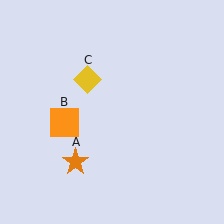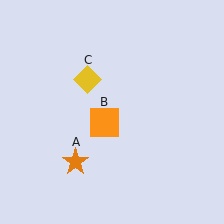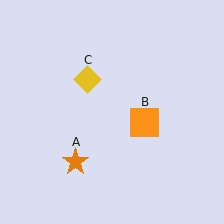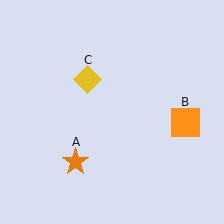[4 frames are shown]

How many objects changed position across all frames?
1 object changed position: orange square (object B).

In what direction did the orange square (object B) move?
The orange square (object B) moved right.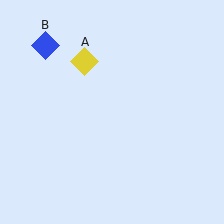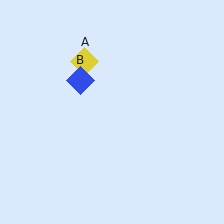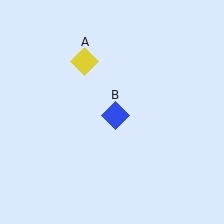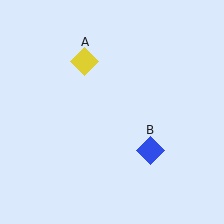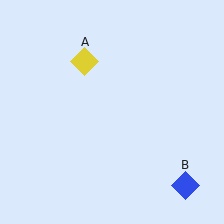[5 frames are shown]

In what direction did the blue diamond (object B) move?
The blue diamond (object B) moved down and to the right.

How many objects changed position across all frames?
1 object changed position: blue diamond (object B).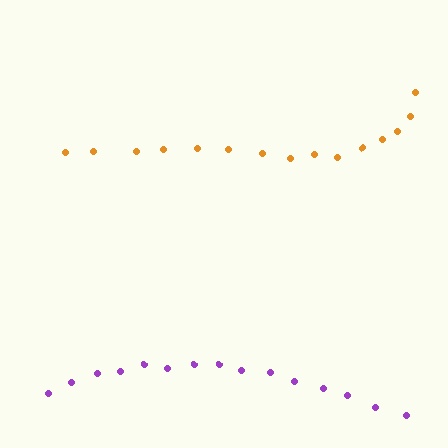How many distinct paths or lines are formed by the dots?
There are 2 distinct paths.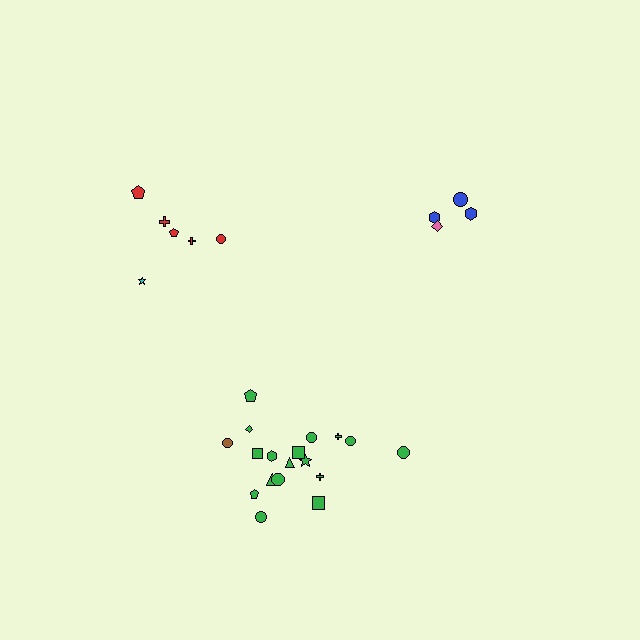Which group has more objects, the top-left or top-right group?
The top-left group.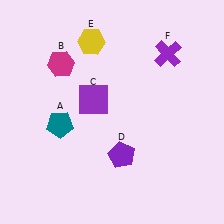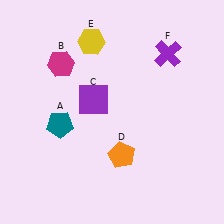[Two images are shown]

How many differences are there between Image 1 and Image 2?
There is 1 difference between the two images.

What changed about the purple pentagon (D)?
In Image 1, D is purple. In Image 2, it changed to orange.